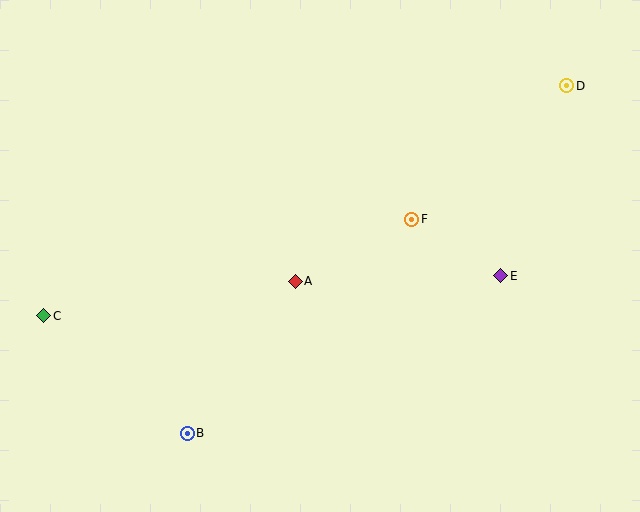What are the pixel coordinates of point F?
Point F is at (412, 219).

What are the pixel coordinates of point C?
Point C is at (44, 316).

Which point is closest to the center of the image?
Point A at (295, 281) is closest to the center.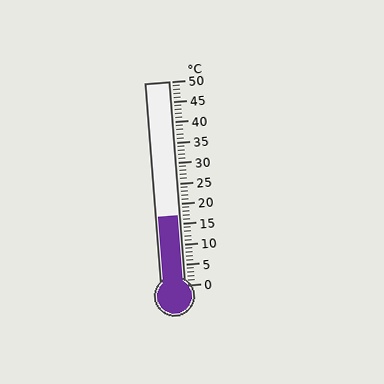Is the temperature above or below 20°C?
The temperature is below 20°C.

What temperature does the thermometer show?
The thermometer shows approximately 17°C.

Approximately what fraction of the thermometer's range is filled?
The thermometer is filled to approximately 35% of its range.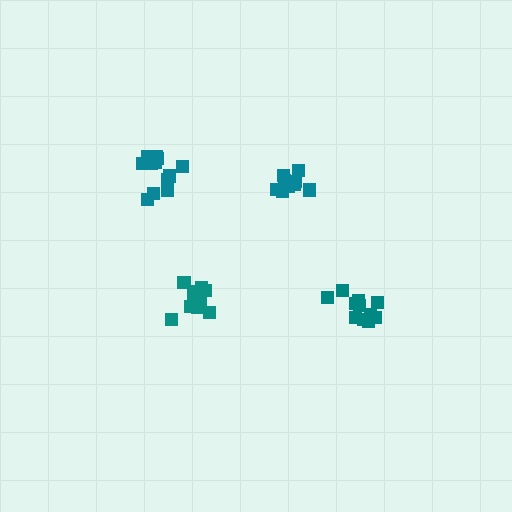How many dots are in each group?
Group 1: 10 dots, Group 2: 11 dots, Group 3: 14 dots, Group 4: 11 dots (46 total).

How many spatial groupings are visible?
There are 4 spatial groupings.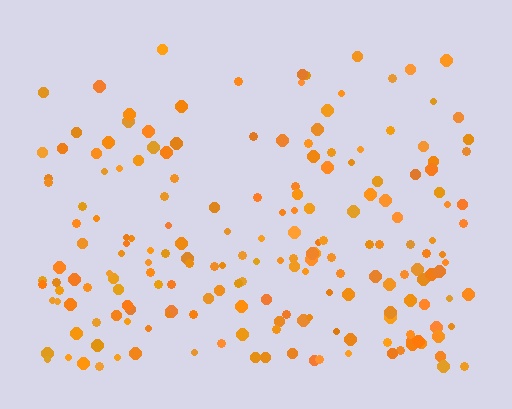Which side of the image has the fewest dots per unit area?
The top.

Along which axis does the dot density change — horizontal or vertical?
Vertical.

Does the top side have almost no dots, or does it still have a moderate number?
Still a moderate number, just noticeably fewer than the bottom.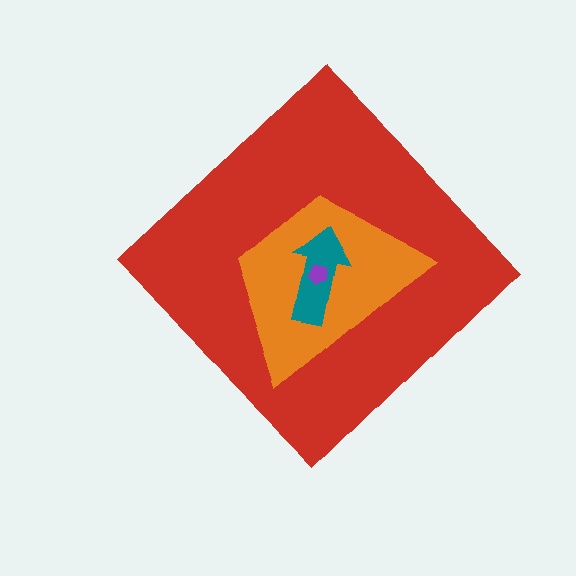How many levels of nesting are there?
4.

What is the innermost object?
The purple pentagon.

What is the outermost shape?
The red diamond.